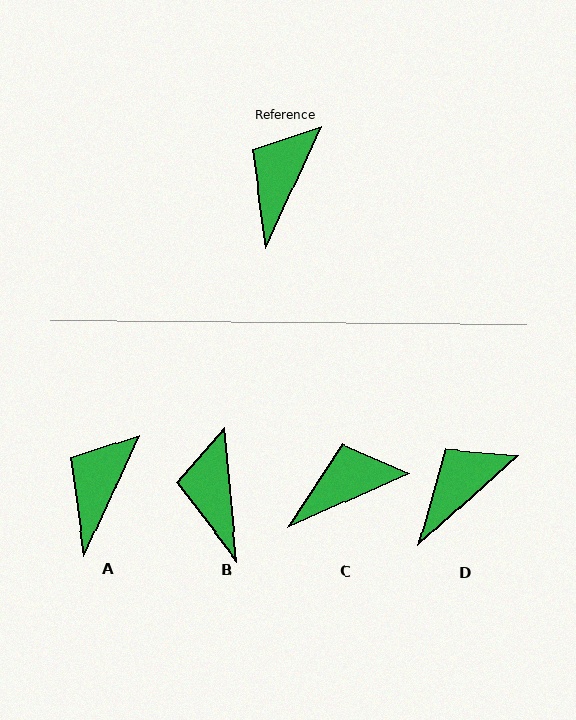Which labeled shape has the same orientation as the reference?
A.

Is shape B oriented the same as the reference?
No, it is off by about 30 degrees.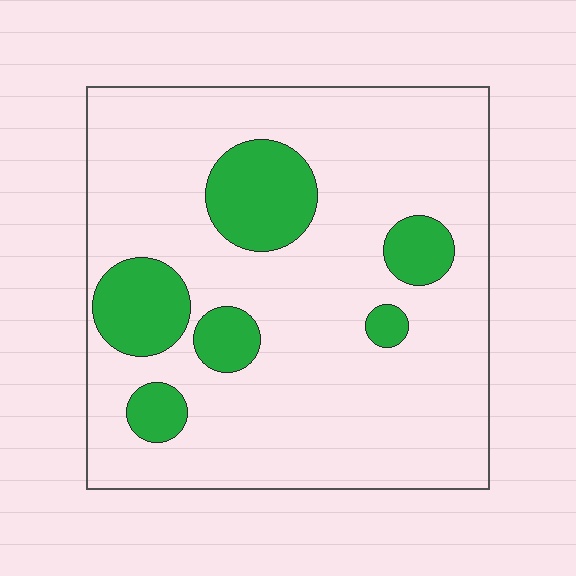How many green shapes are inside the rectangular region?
6.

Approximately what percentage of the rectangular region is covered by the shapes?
Approximately 20%.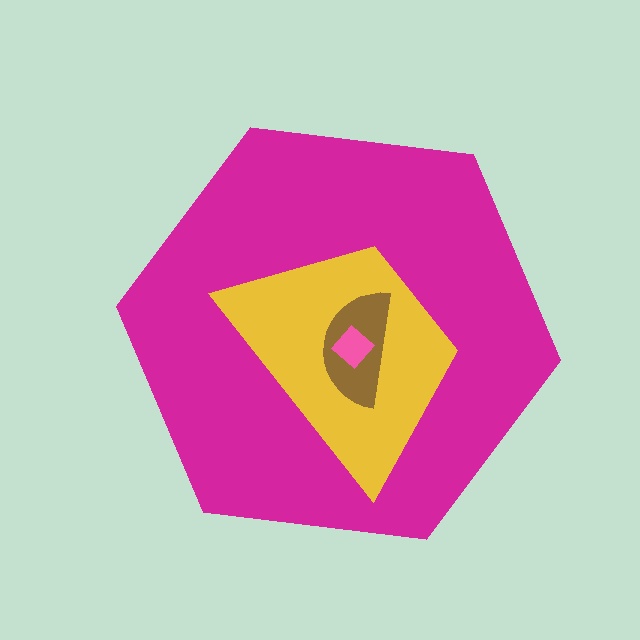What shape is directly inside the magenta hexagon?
The yellow trapezoid.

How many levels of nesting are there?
4.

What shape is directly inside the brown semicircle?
The pink diamond.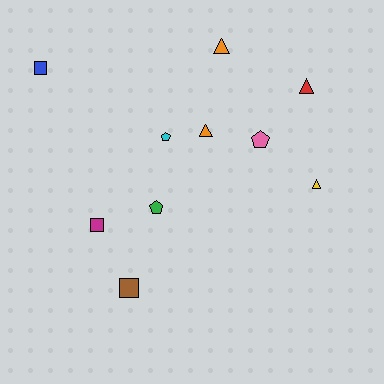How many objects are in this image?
There are 10 objects.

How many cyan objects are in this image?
There is 1 cyan object.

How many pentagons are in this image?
There are 3 pentagons.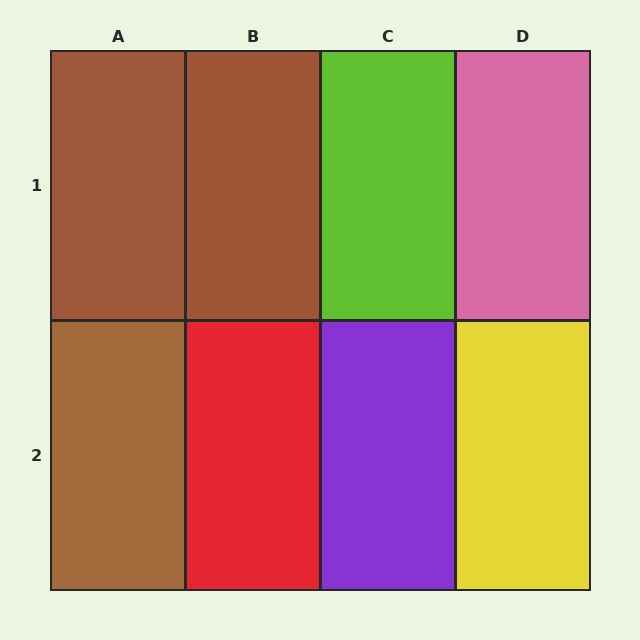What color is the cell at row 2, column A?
Brown.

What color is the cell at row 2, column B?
Red.